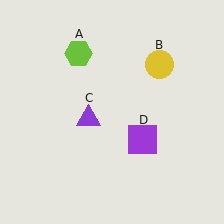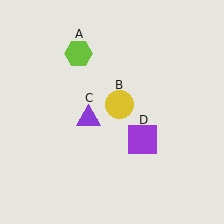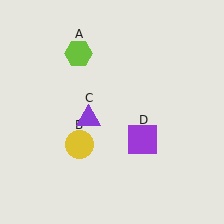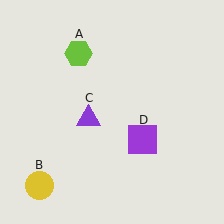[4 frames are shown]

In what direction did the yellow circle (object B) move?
The yellow circle (object B) moved down and to the left.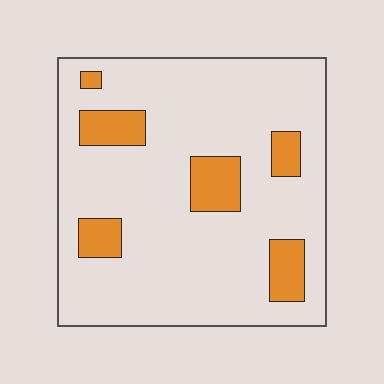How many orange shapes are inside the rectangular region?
6.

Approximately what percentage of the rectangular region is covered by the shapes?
Approximately 15%.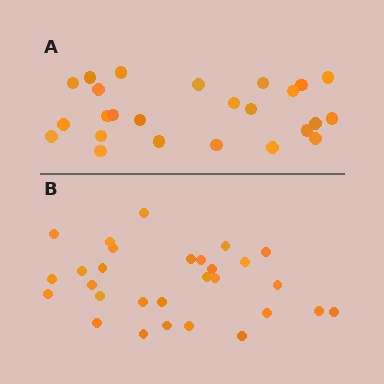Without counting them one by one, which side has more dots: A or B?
Region B (the bottom region) has more dots.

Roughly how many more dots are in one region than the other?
Region B has about 4 more dots than region A.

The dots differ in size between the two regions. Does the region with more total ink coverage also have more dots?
No. Region A has more total ink coverage because its dots are larger, but region B actually contains more individual dots. Total area can be misleading — the number of items is what matters here.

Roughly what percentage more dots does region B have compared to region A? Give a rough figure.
About 15% more.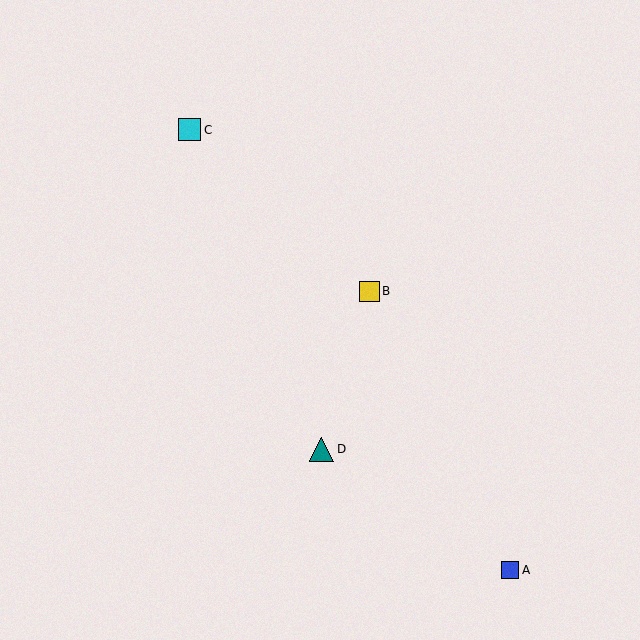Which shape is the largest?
The teal triangle (labeled D) is the largest.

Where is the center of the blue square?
The center of the blue square is at (510, 570).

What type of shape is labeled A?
Shape A is a blue square.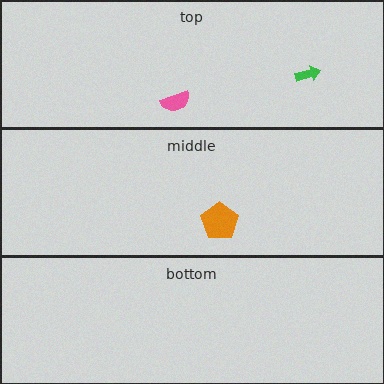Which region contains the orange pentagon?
The middle region.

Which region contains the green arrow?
The top region.